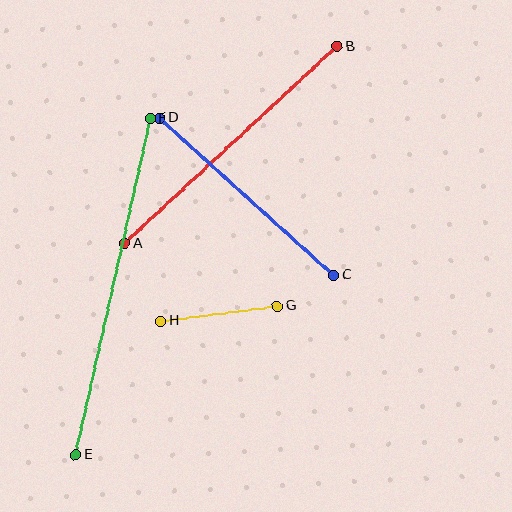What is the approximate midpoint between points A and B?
The midpoint is at approximately (231, 145) pixels.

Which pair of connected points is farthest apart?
Points E and F are farthest apart.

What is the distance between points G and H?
The distance is approximately 118 pixels.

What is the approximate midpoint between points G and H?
The midpoint is at approximately (219, 314) pixels.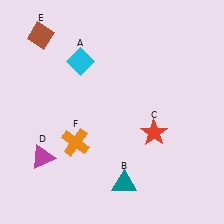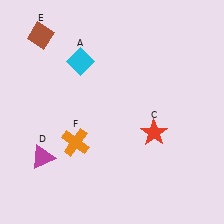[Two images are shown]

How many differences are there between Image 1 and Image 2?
There is 1 difference between the two images.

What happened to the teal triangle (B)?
The teal triangle (B) was removed in Image 2. It was in the bottom-right area of Image 1.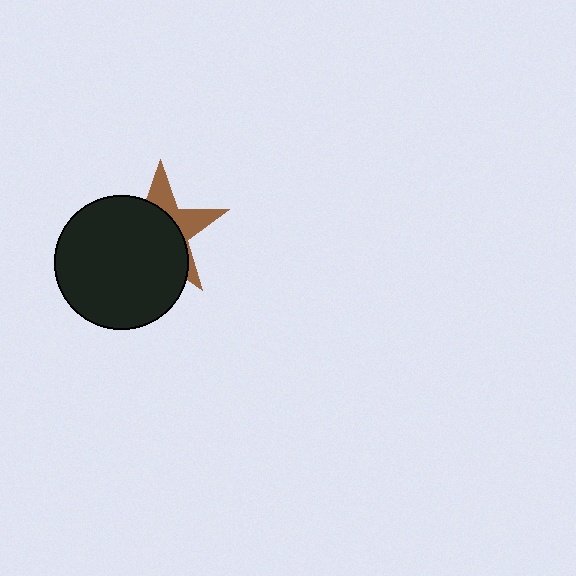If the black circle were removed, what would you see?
You would see the complete brown star.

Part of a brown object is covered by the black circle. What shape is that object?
It is a star.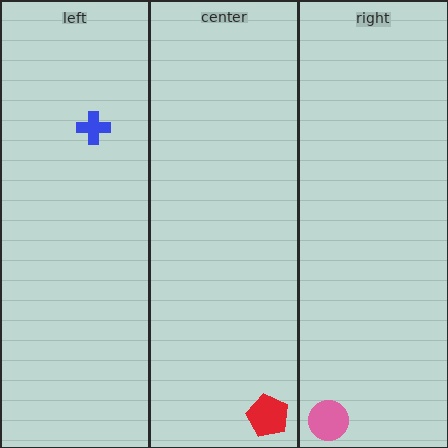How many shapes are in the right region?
1.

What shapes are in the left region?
The blue cross.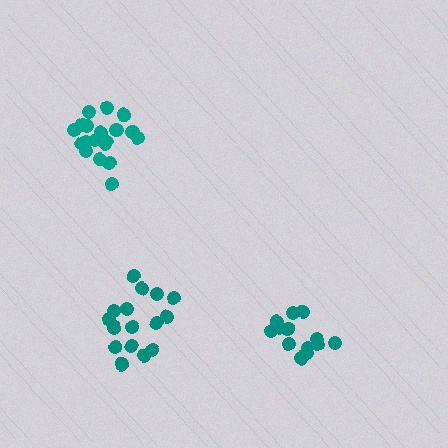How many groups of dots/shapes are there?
There are 3 groups.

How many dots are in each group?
Group 1: 14 dots, Group 2: 16 dots, Group 3: 19 dots (49 total).